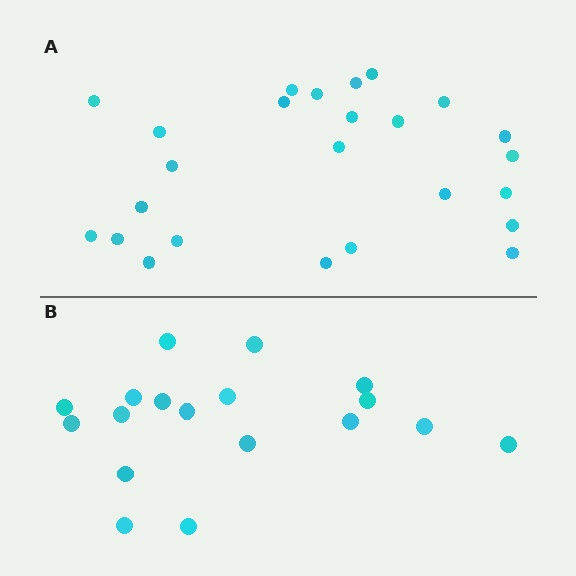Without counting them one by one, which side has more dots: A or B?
Region A (the top region) has more dots.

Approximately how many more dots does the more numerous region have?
Region A has roughly 8 or so more dots than region B.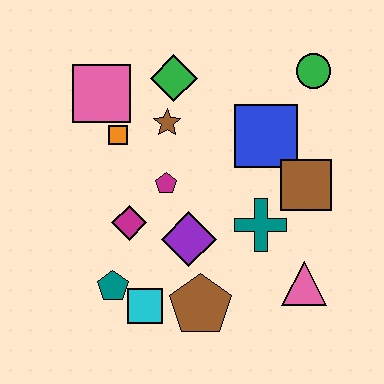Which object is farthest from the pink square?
The pink triangle is farthest from the pink square.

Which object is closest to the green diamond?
The brown star is closest to the green diamond.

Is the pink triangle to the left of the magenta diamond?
No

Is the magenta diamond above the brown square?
No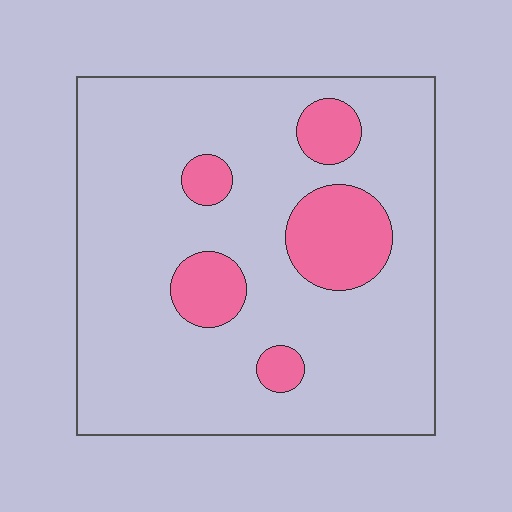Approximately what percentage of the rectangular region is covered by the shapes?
Approximately 15%.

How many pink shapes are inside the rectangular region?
5.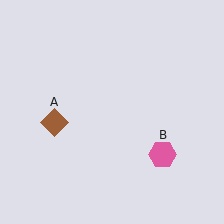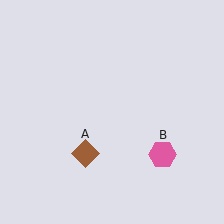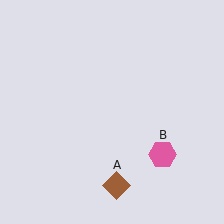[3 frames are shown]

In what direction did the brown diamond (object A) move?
The brown diamond (object A) moved down and to the right.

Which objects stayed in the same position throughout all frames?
Pink hexagon (object B) remained stationary.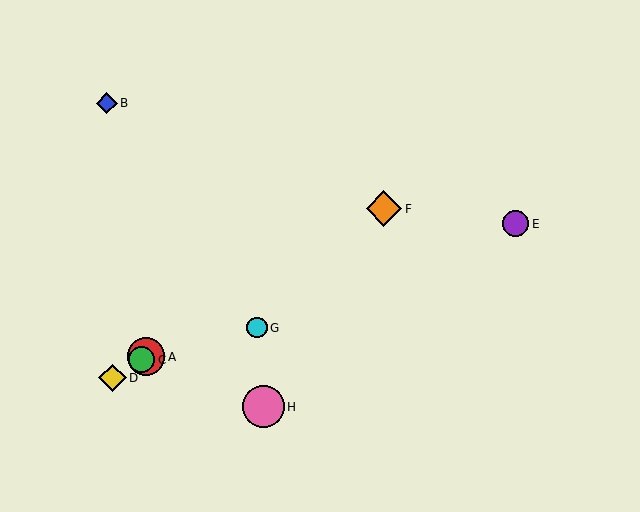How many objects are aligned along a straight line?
4 objects (A, C, D, F) are aligned along a straight line.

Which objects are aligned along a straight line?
Objects A, C, D, F are aligned along a straight line.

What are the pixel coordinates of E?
Object E is at (516, 224).